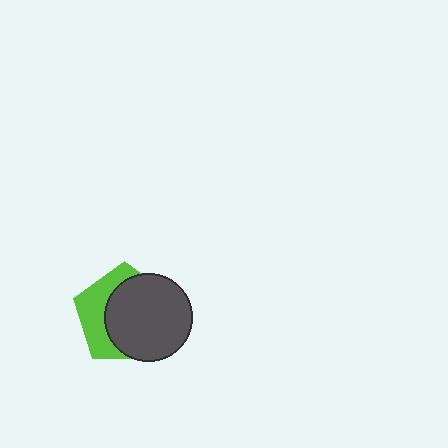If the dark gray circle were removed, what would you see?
You would see the complete lime pentagon.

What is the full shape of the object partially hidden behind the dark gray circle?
The partially hidden object is a lime pentagon.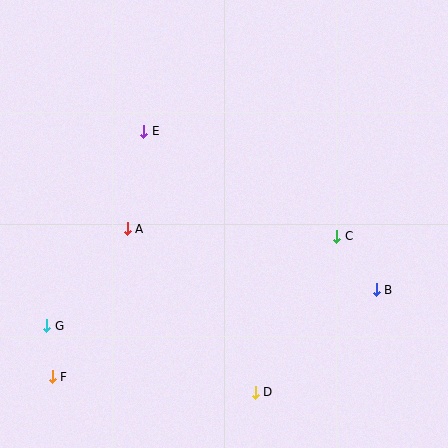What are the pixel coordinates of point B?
Point B is at (376, 290).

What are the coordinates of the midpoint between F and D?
The midpoint between F and D is at (154, 385).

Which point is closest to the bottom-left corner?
Point F is closest to the bottom-left corner.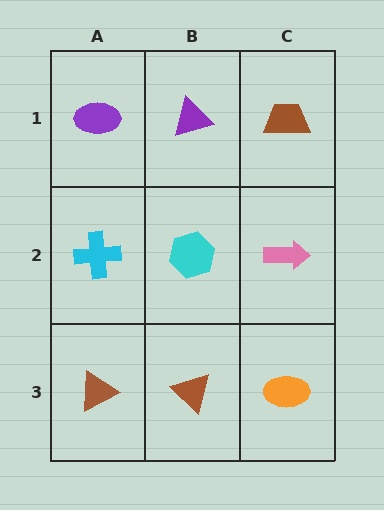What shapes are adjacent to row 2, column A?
A purple ellipse (row 1, column A), a brown triangle (row 3, column A), a cyan hexagon (row 2, column B).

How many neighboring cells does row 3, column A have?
2.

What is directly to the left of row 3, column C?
A brown triangle.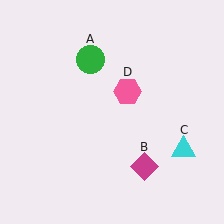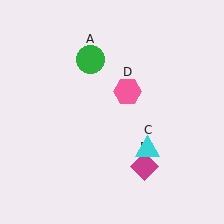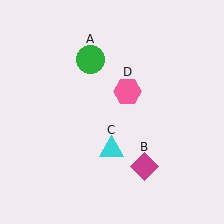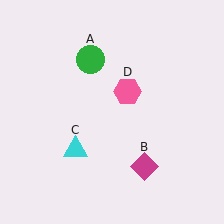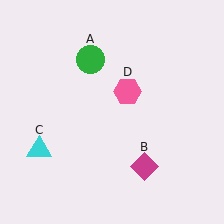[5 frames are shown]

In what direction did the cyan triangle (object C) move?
The cyan triangle (object C) moved left.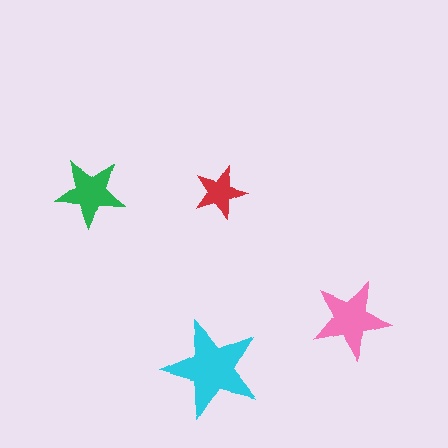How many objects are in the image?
There are 4 objects in the image.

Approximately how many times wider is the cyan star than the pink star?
About 1.5 times wider.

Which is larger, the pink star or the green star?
The pink one.